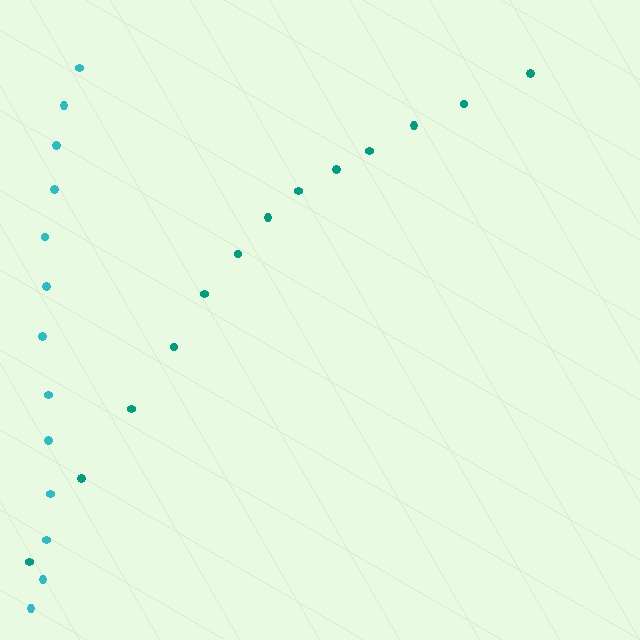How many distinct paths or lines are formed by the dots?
There are 2 distinct paths.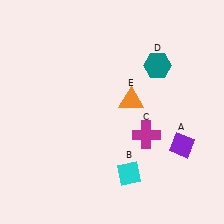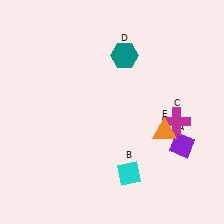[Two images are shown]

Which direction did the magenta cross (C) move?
The magenta cross (C) moved right.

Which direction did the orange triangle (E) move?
The orange triangle (E) moved right.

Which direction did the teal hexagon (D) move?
The teal hexagon (D) moved left.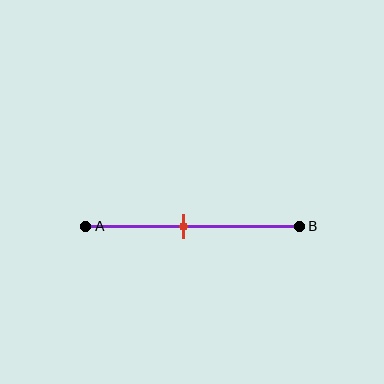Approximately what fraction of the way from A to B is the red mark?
The red mark is approximately 45% of the way from A to B.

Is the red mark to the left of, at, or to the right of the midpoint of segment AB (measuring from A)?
The red mark is to the left of the midpoint of segment AB.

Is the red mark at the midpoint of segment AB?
No, the mark is at about 45% from A, not at the 50% midpoint.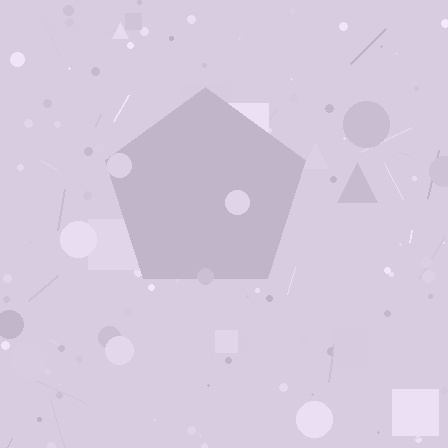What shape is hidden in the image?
A pentagon is hidden in the image.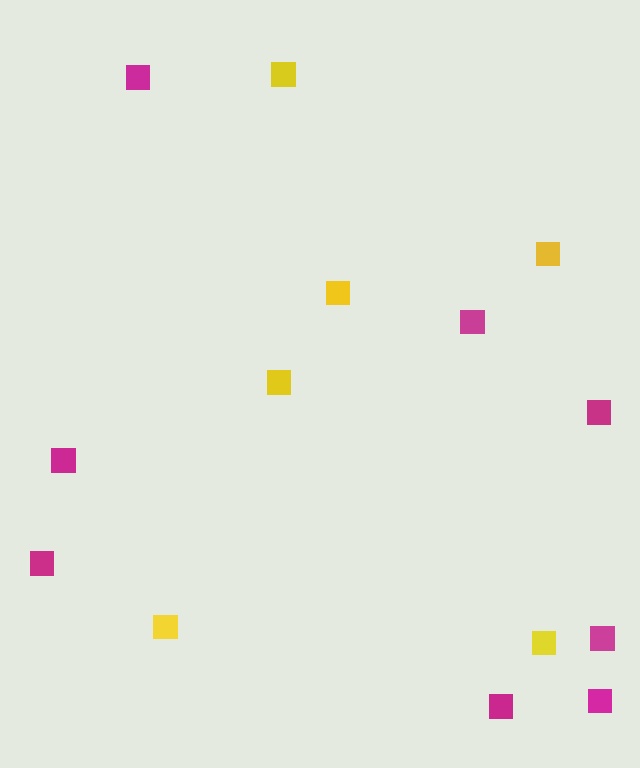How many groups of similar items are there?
There are 2 groups: one group of magenta squares (8) and one group of yellow squares (6).